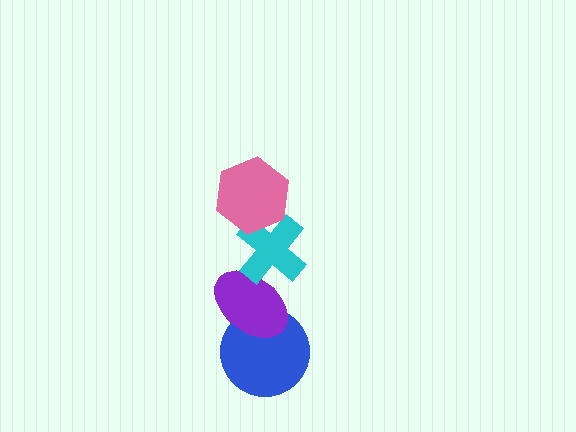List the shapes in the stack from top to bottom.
From top to bottom: the pink hexagon, the cyan cross, the purple ellipse, the blue circle.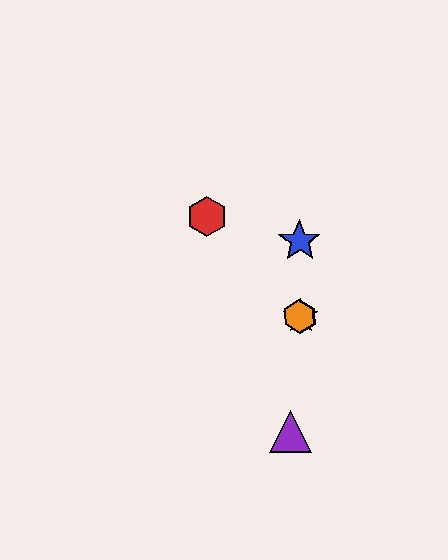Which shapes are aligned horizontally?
The green star, the yellow hexagon, the orange hexagon are aligned horizontally.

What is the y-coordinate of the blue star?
The blue star is at y≈241.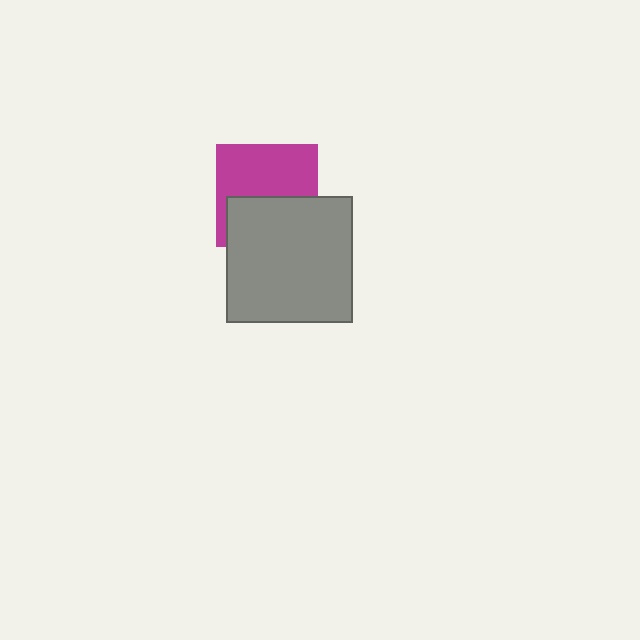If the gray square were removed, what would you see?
You would see the complete magenta square.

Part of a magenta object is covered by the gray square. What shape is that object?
It is a square.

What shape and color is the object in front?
The object in front is a gray square.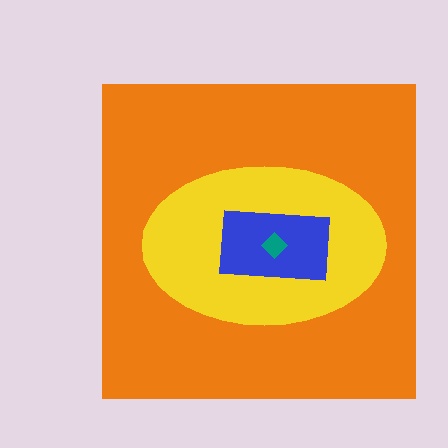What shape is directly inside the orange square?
The yellow ellipse.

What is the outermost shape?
The orange square.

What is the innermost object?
The teal diamond.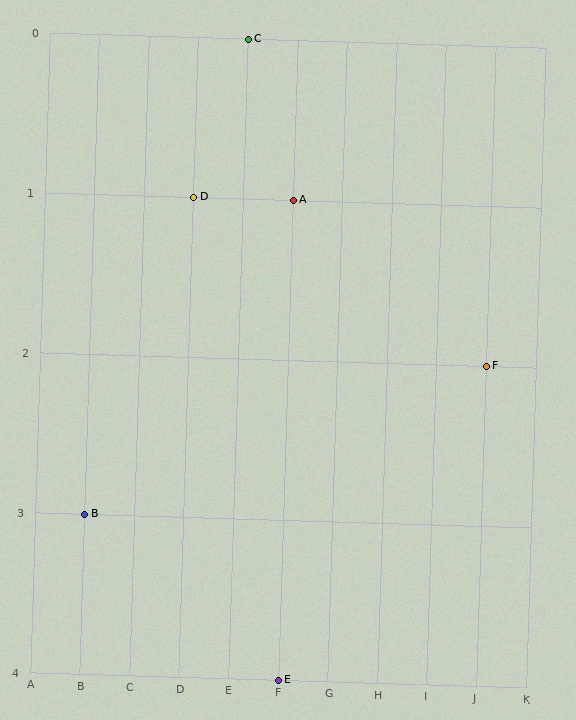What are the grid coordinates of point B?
Point B is at grid coordinates (B, 3).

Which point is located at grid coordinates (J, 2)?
Point F is at (J, 2).